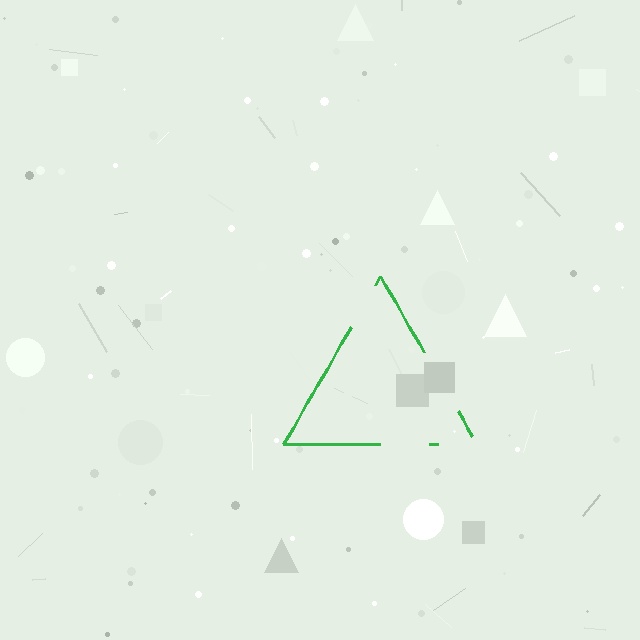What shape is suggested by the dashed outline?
The dashed outline suggests a triangle.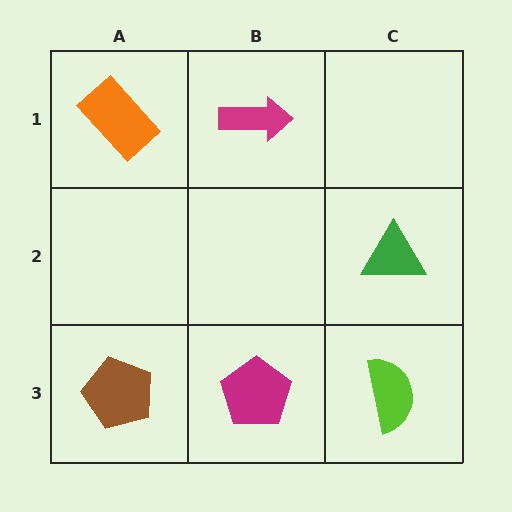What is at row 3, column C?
A lime semicircle.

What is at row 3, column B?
A magenta pentagon.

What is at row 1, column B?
A magenta arrow.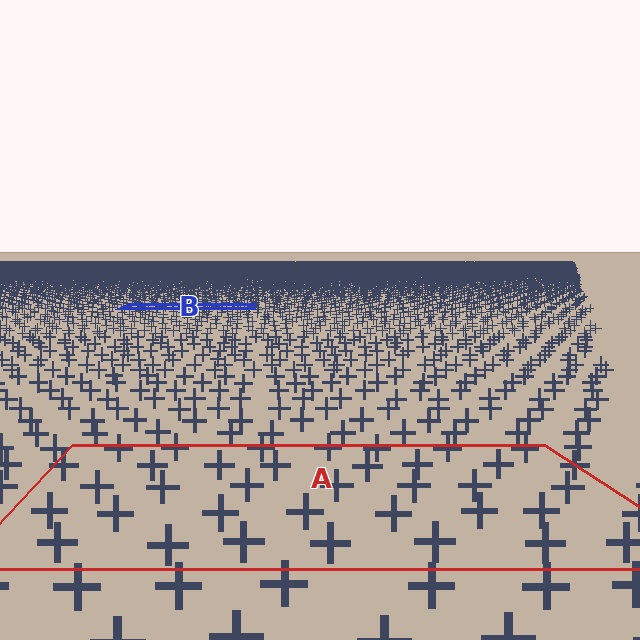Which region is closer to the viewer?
Region A is closer. The texture elements there are larger and more spread out.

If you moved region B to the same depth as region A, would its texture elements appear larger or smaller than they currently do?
They would appear larger. At a closer depth, the same texture elements are projected at a bigger on-screen size.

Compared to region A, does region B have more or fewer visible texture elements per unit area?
Region B has more texture elements per unit area — they are packed more densely because it is farther away.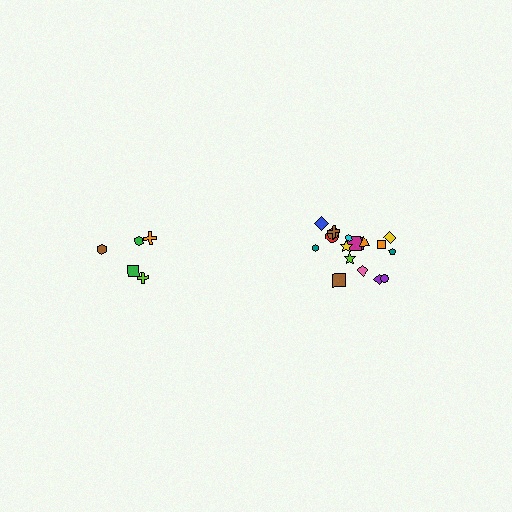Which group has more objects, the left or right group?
The right group.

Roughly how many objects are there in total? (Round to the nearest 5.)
Roughly 25 objects in total.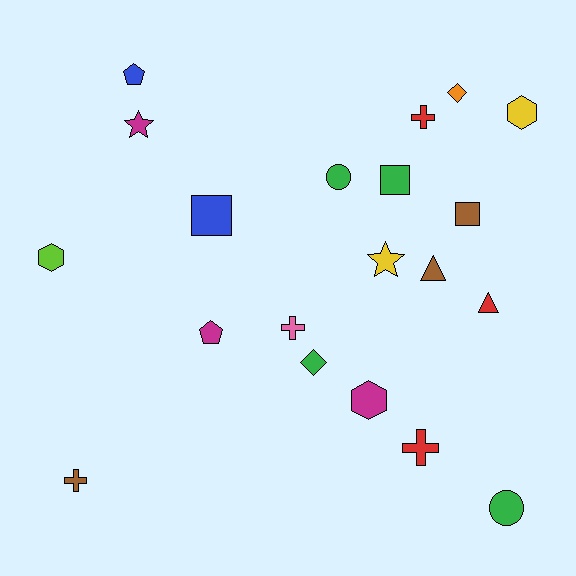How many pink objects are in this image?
There is 1 pink object.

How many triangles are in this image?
There are 2 triangles.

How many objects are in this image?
There are 20 objects.